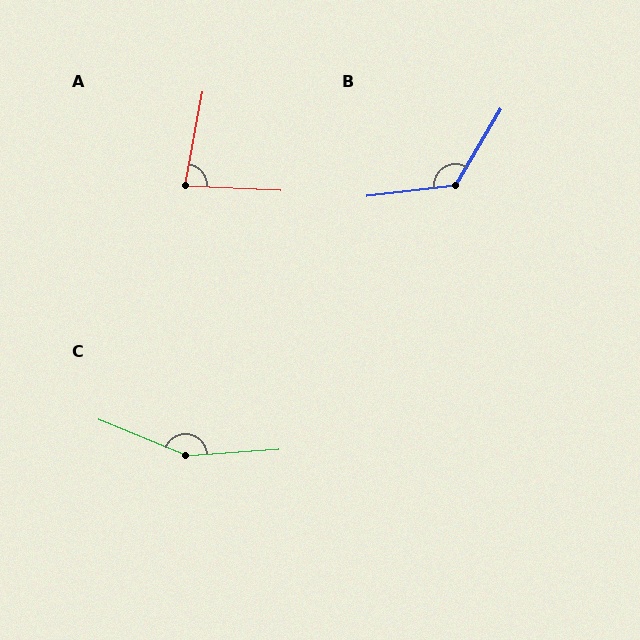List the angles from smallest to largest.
A (82°), B (127°), C (154°).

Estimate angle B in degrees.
Approximately 127 degrees.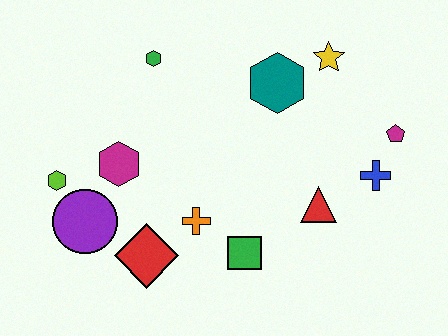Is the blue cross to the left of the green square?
No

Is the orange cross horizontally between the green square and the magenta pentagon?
No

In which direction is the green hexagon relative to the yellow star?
The green hexagon is to the left of the yellow star.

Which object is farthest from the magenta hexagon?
The magenta pentagon is farthest from the magenta hexagon.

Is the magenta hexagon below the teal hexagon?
Yes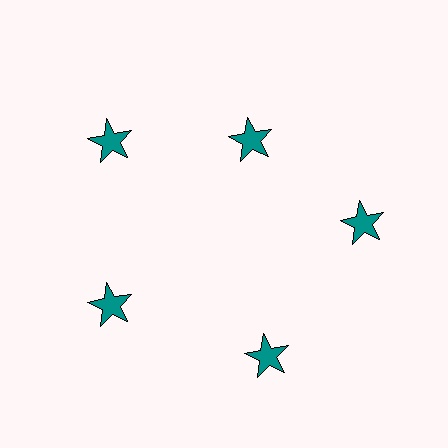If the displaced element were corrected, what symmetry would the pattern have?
It would have 5-fold rotational symmetry — the pattern would map onto itself every 72 degrees.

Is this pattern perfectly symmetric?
No. The 5 teal stars are arranged in a ring, but one element near the 1 o'clock position is pulled inward toward the center, breaking the 5-fold rotational symmetry.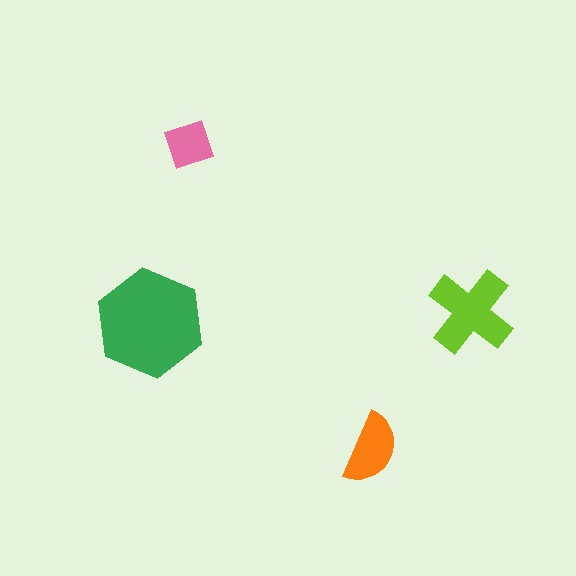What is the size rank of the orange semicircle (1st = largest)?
3rd.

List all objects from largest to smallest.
The green hexagon, the lime cross, the orange semicircle, the pink diamond.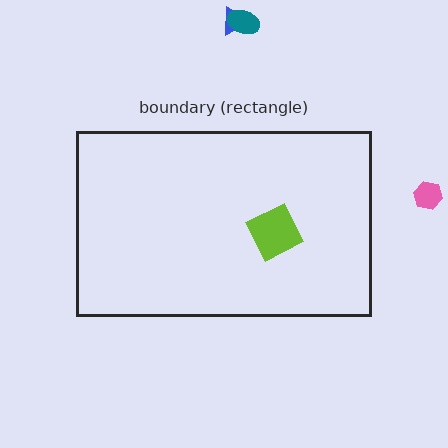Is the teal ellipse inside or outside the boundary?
Outside.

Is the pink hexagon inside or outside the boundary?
Outside.